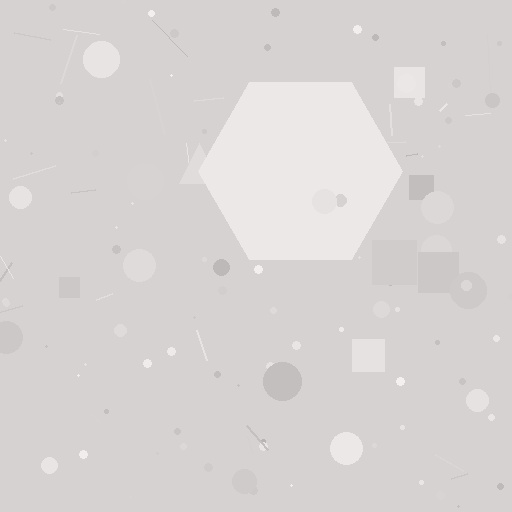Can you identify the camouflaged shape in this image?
The camouflaged shape is a hexagon.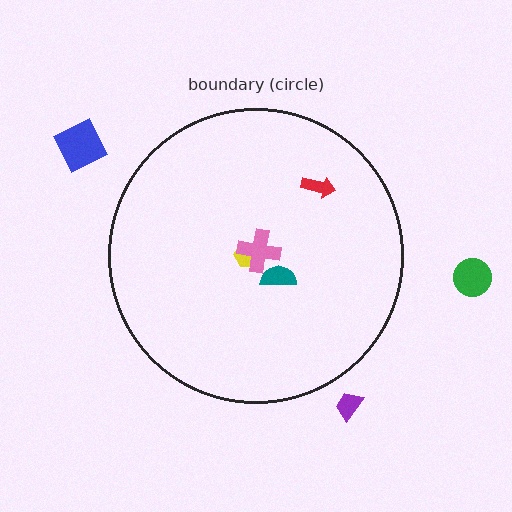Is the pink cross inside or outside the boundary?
Inside.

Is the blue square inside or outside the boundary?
Outside.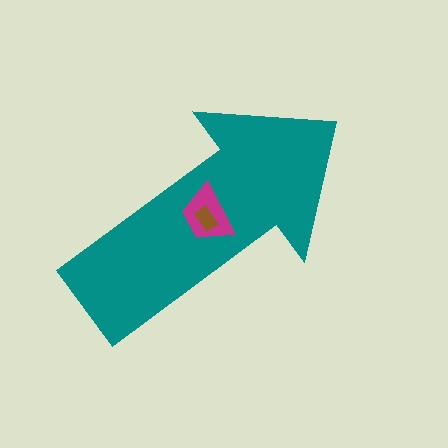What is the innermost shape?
The brown rectangle.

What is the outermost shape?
The teal arrow.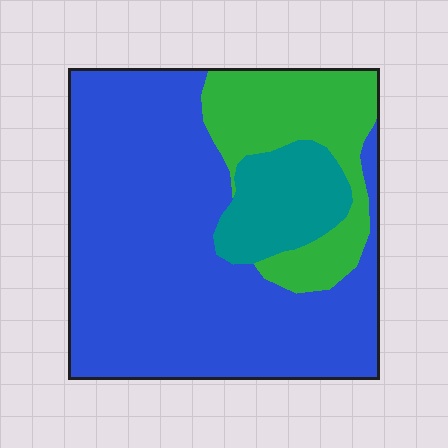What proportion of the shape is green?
Green covers 21% of the shape.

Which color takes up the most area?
Blue, at roughly 65%.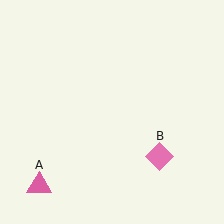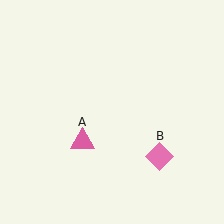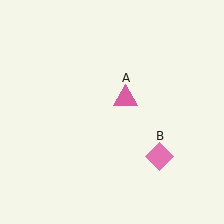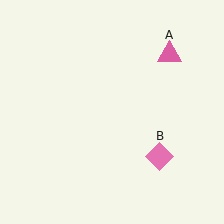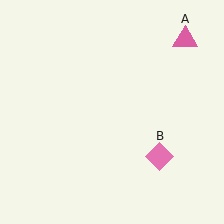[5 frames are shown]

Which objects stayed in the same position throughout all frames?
Pink diamond (object B) remained stationary.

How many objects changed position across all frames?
1 object changed position: pink triangle (object A).